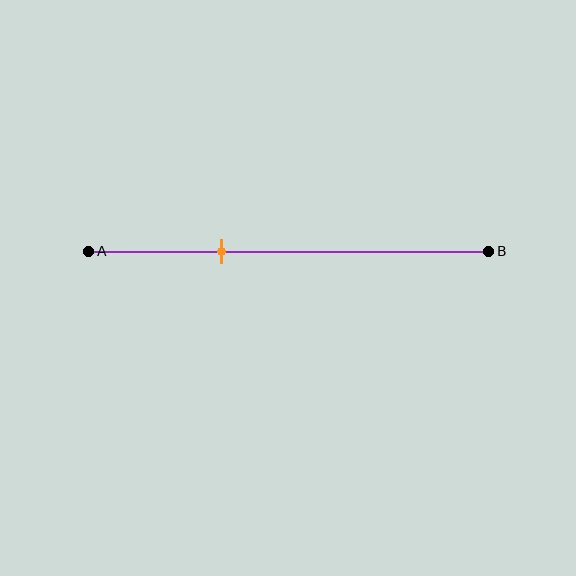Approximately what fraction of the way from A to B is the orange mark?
The orange mark is approximately 35% of the way from A to B.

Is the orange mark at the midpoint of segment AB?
No, the mark is at about 35% from A, not at the 50% midpoint.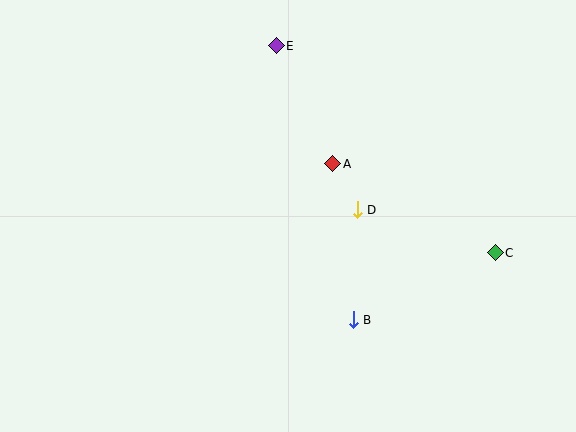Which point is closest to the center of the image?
Point A at (333, 164) is closest to the center.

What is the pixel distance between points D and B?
The distance between D and B is 110 pixels.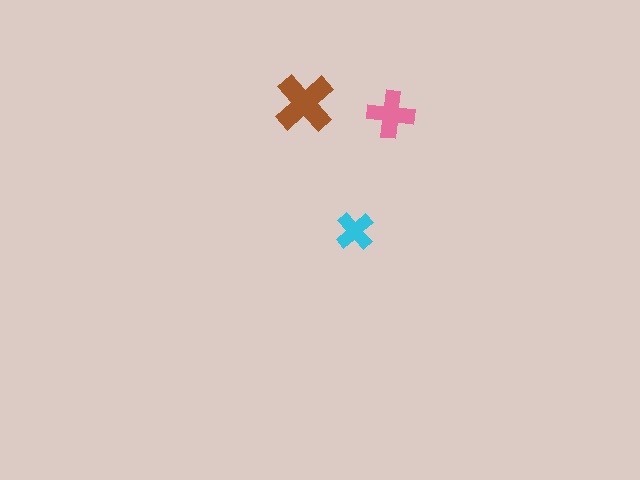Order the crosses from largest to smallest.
the brown one, the pink one, the cyan one.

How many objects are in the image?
There are 3 objects in the image.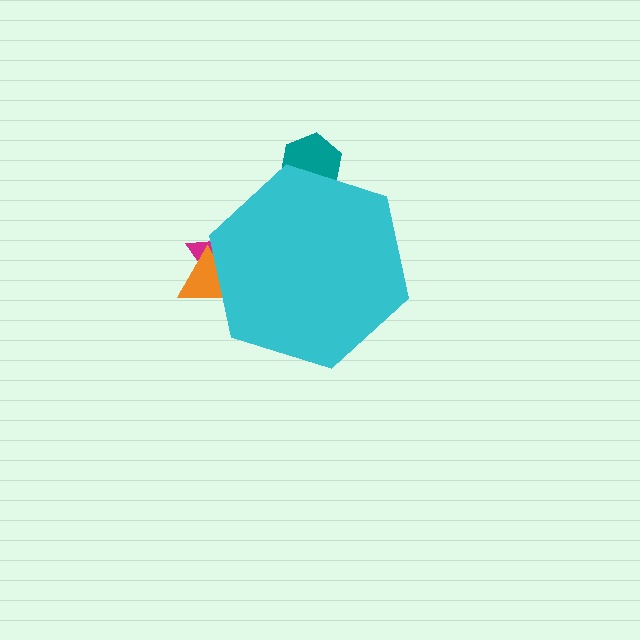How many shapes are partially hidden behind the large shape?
3 shapes are partially hidden.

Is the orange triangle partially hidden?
Yes, the orange triangle is partially hidden behind the cyan hexagon.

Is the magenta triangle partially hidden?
Yes, the magenta triangle is partially hidden behind the cyan hexagon.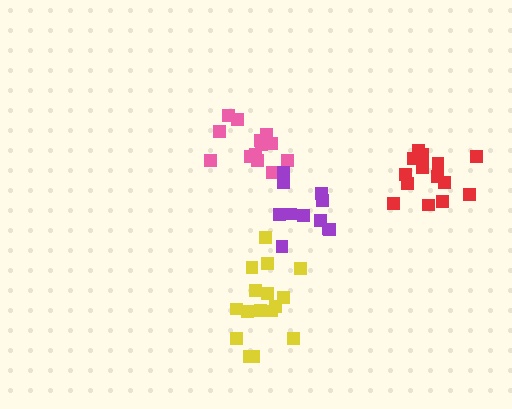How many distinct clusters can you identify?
There are 4 distinct clusters.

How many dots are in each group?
Group 1: 14 dots, Group 2: 16 dots, Group 3: 13 dots, Group 4: 11 dots (54 total).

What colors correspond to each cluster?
The clusters are colored: red, yellow, pink, purple.